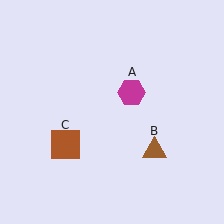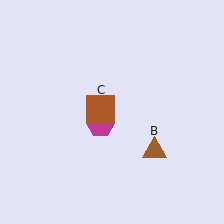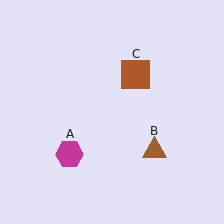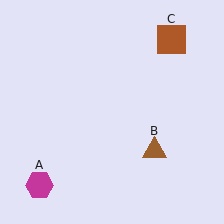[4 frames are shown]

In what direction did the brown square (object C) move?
The brown square (object C) moved up and to the right.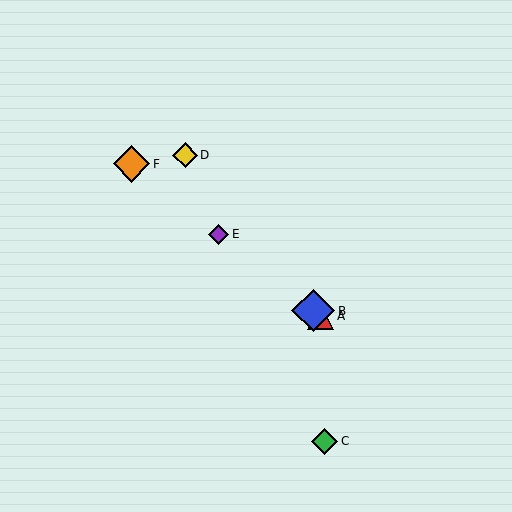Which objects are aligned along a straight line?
Objects A, B, E, F are aligned along a straight line.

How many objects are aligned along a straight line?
4 objects (A, B, E, F) are aligned along a straight line.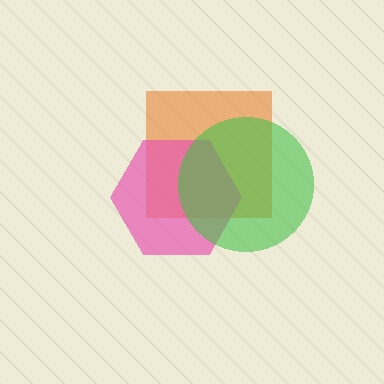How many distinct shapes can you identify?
There are 3 distinct shapes: an orange square, a pink hexagon, a green circle.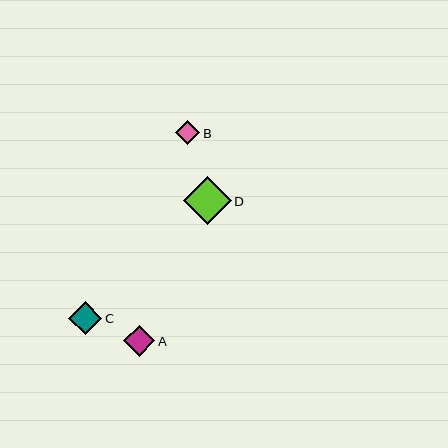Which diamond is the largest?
Diamond D is the largest with a size of approximately 48 pixels.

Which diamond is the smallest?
Diamond B is the smallest with a size of approximately 24 pixels.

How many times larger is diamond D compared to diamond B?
Diamond D is approximately 2.0 times the size of diamond B.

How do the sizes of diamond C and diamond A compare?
Diamond C and diamond A are approximately the same size.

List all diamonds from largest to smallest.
From largest to smallest: D, C, A, B.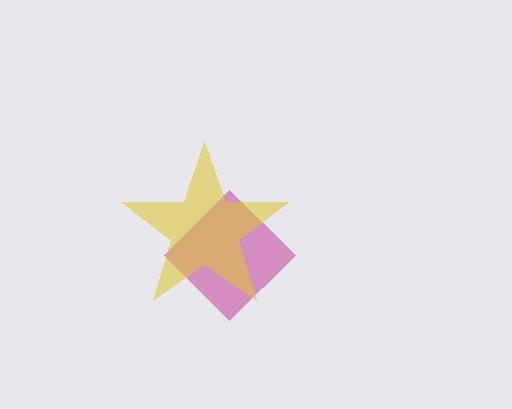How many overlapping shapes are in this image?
There are 2 overlapping shapes in the image.